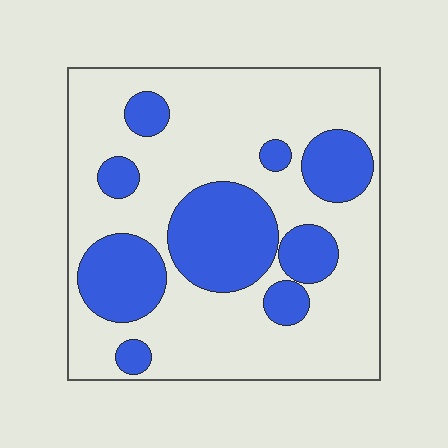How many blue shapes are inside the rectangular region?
9.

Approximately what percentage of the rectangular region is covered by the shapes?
Approximately 30%.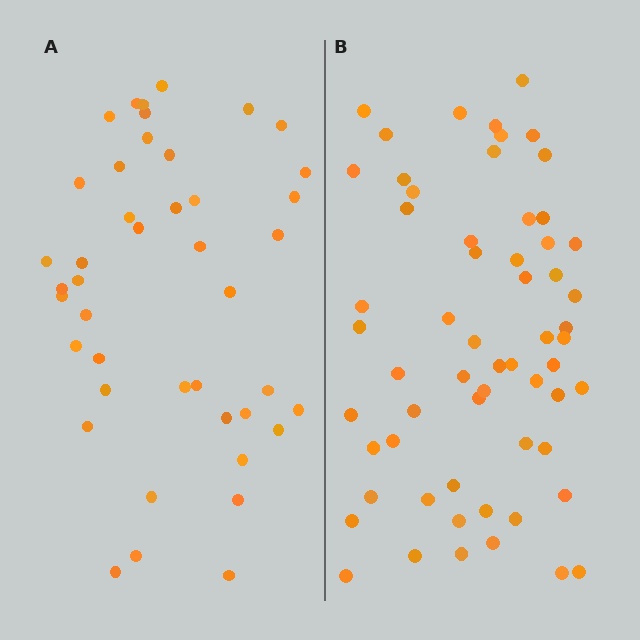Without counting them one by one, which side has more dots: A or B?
Region B (the right region) has more dots.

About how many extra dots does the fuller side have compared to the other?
Region B has approximately 15 more dots than region A.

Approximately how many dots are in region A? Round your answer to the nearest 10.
About 40 dots. (The exact count is 43, which rounds to 40.)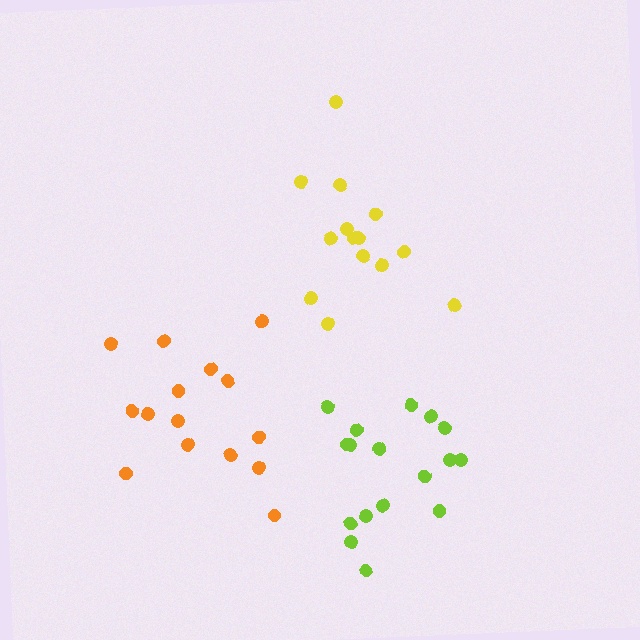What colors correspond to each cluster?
The clusters are colored: orange, yellow, lime.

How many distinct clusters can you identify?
There are 3 distinct clusters.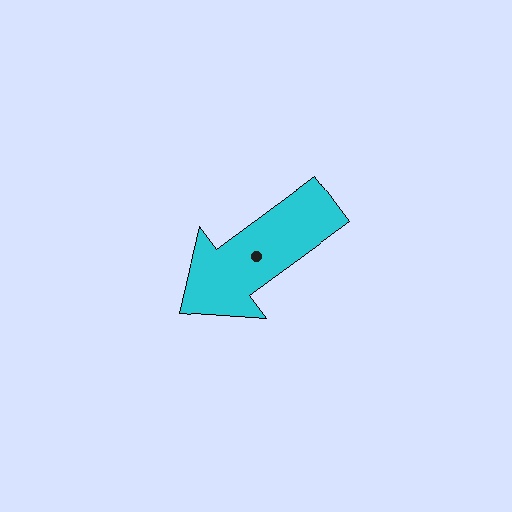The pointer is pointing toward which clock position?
Roughly 8 o'clock.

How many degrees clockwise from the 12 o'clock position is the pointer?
Approximately 234 degrees.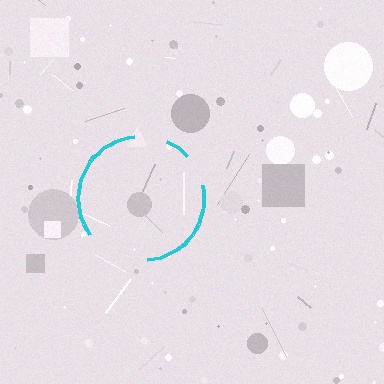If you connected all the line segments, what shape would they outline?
They would outline a circle.